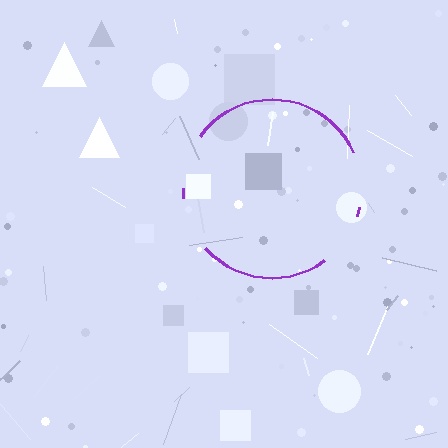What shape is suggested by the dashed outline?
The dashed outline suggests a circle.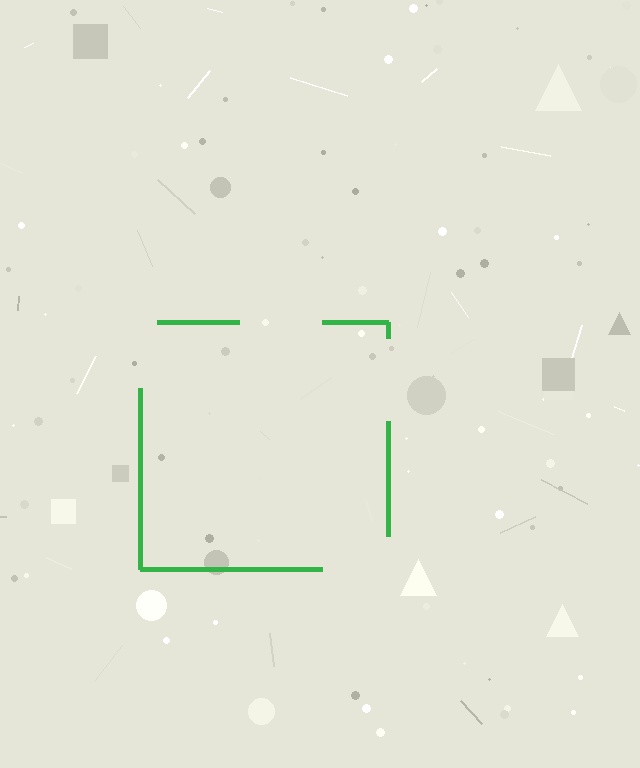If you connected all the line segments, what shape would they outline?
They would outline a square.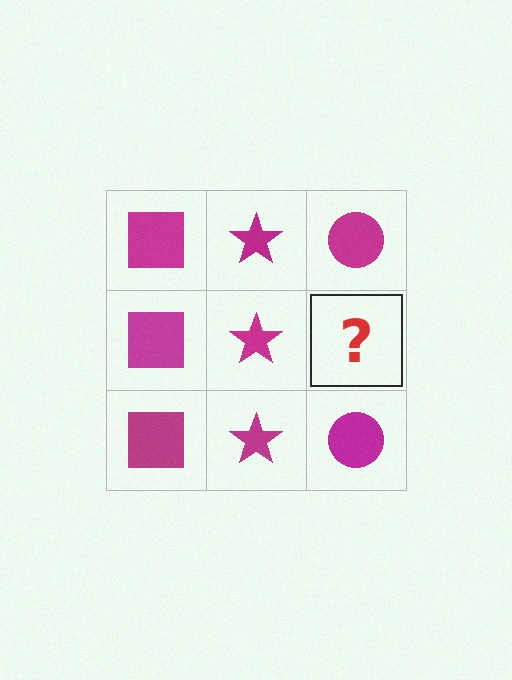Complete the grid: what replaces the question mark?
The question mark should be replaced with a magenta circle.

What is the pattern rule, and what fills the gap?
The rule is that each column has a consistent shape. The gap should be filled with a magenta circle.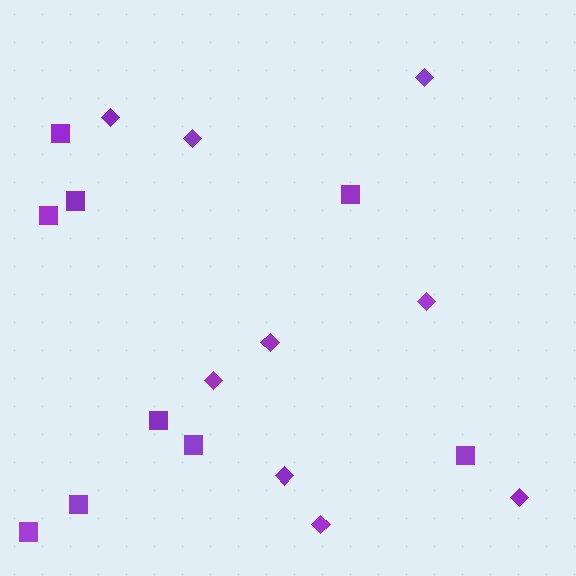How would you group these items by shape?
There are 2 groups: one group of squares (9) and one group of diamonds (9).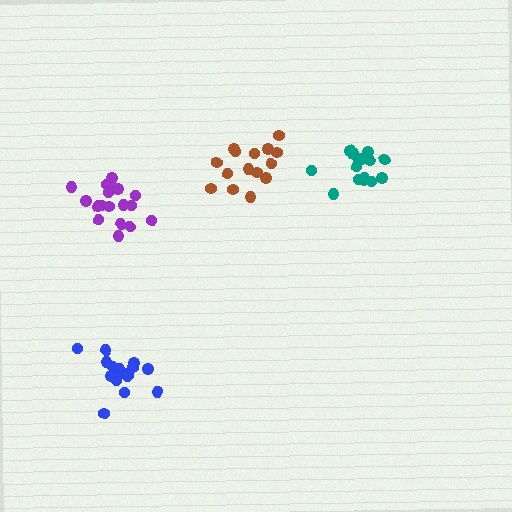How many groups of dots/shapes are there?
There are 4 groups.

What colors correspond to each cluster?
The clusters are colored: blue, teal, purple, brown.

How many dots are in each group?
Group 1: 17 dots, Group 2: 16 dots, Group 3: 18 dots, Group 4: 15 dots (66 total).